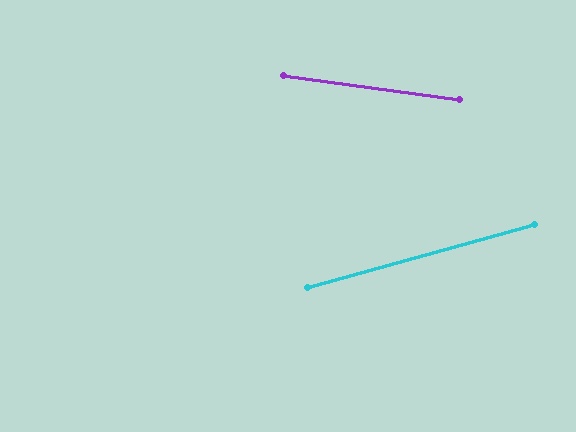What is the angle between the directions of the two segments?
Approximately 24 degrees.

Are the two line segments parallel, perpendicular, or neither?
Neither parallel nor perpendicular — they differ by about 24°.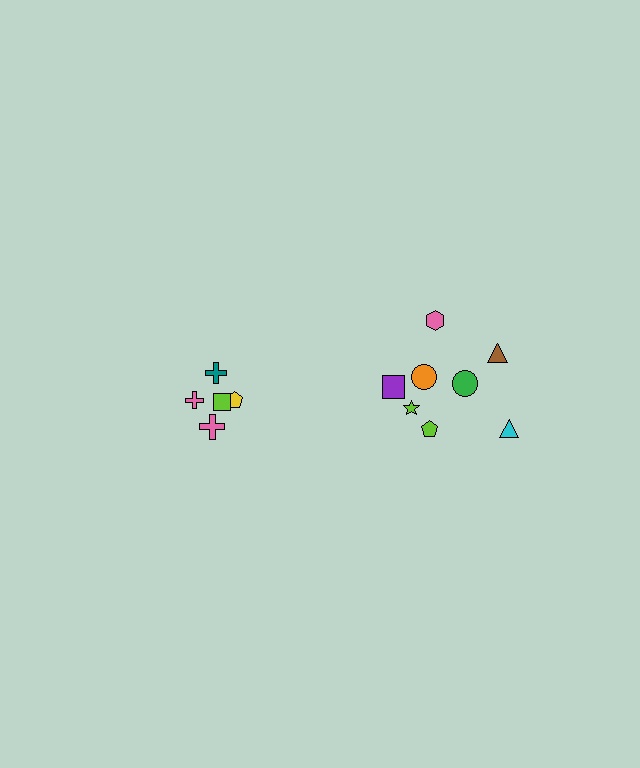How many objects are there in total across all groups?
There are 13 objects.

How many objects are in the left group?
There are 5 objects.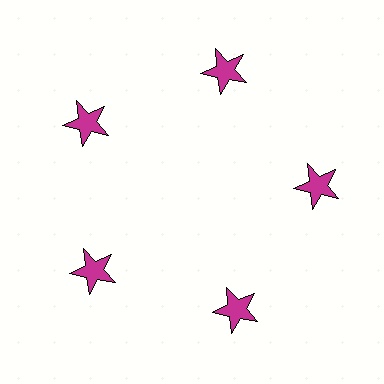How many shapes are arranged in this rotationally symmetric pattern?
There are 5 shapes, arranged in 5 groups of 1.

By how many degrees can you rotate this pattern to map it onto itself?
The pattern maps onto itself every 72 degrees of rotation.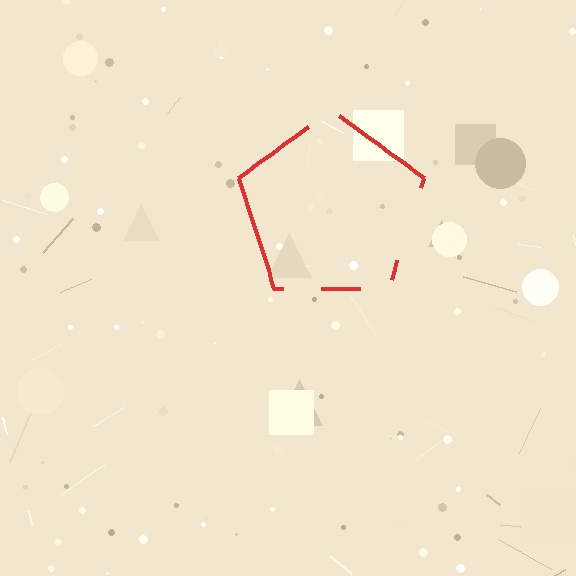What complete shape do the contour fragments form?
The contour fragments form a pentagon.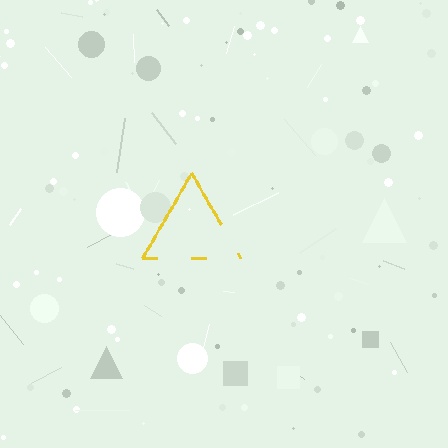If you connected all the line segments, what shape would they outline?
They would outline a triangle.